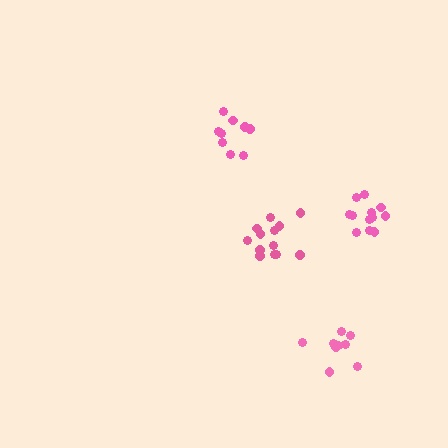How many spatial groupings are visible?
There are 4 spatial groupings.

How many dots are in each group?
Group 1: 9 dots, Group 2: 12 dots, Group 3: 9 dots, Group 4: 13 dots (43 total).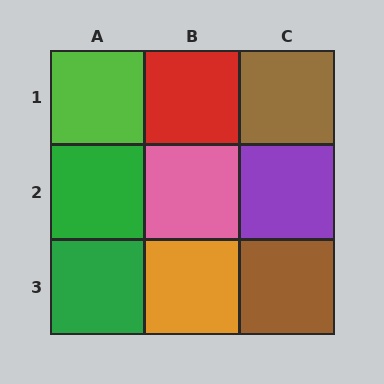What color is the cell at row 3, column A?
Green.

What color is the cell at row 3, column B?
Orange.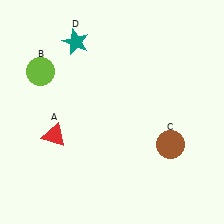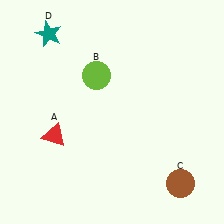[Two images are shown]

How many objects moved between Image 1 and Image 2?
3 objects moved between the two images.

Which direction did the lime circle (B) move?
The lime circle (B) moved right.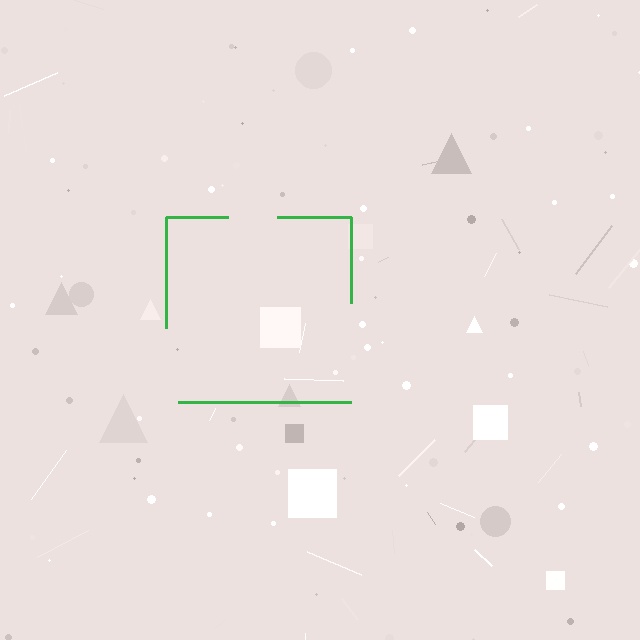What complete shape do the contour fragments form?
The contour fragments form a square.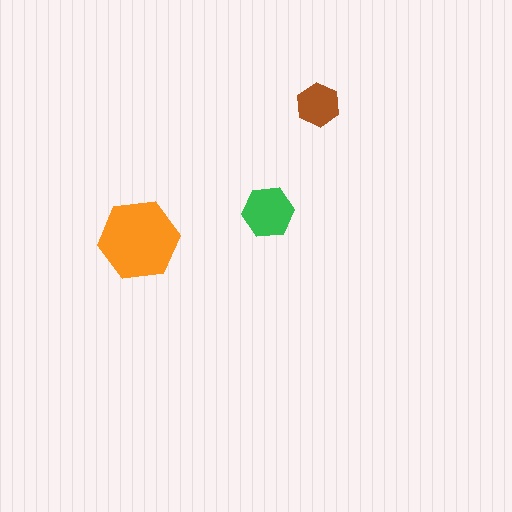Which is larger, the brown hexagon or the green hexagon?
The green one.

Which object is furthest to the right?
The brown hexagon is rightmost.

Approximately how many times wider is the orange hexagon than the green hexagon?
About 1.5 times wider.